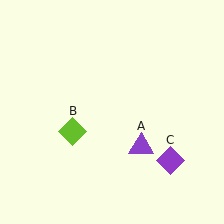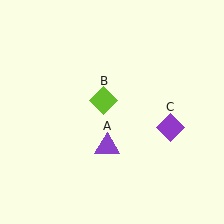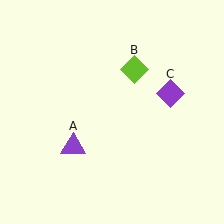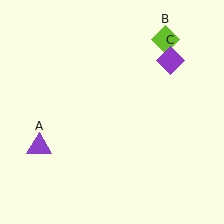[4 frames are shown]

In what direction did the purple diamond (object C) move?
The purple diamond (object C) moved up.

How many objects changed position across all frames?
3 objects changed position: purple triangle (object A), lime diamond (object B), purple diamond (object C).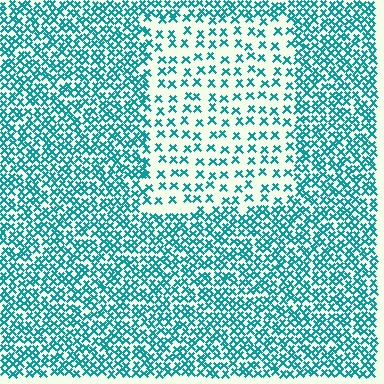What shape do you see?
I see a rectangle.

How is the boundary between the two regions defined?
The boundary is defined by a change in element density (approximately 2.5x ratio). All elements are the same color, size, and shape.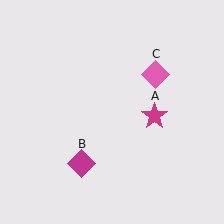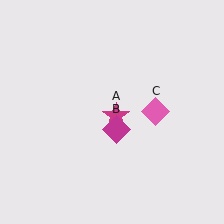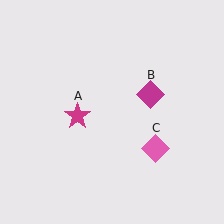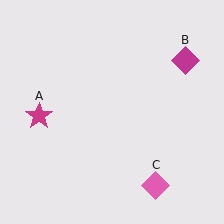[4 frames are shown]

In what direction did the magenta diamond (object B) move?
The magenta diamond (object B) moved up and to the right.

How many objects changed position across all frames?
3 objects changed position: magenta star (object A), magenta diamond (object B), pink diamond (object C).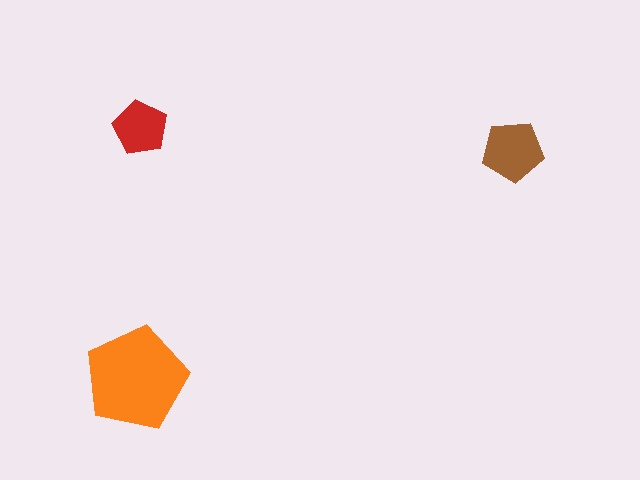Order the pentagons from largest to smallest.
the orange one, the brown one, the red one.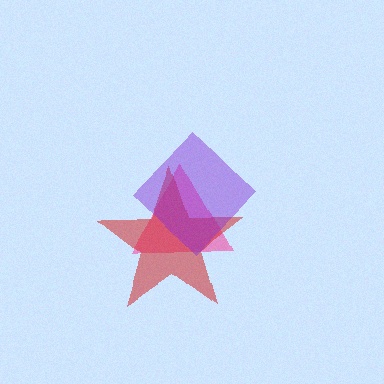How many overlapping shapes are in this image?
There are 3 overlapping shapes in the image.